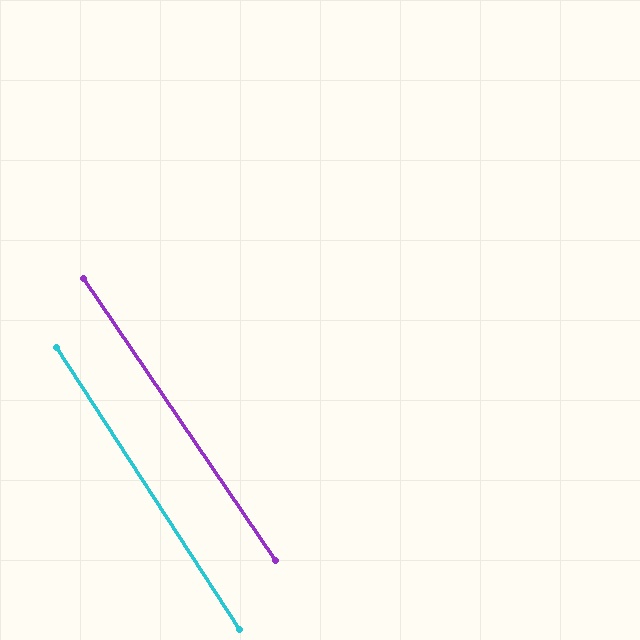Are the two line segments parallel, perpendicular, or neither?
Parallel — their directions differ by only 1.1°.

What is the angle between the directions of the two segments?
Approximately 1 degree.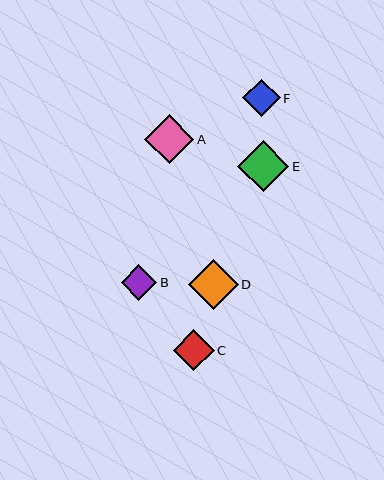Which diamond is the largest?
Diamond E is the largest with a size of approximately 51 pixels.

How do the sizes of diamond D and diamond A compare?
Diamond D and diamond A are approximately the same size.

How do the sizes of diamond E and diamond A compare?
Diamond E and diamond A are approximately the same size.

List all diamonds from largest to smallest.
From largest to smallest: E, D, A, C, F, B.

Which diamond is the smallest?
Diamond B is the smallest with a size of approximately 35 pixels.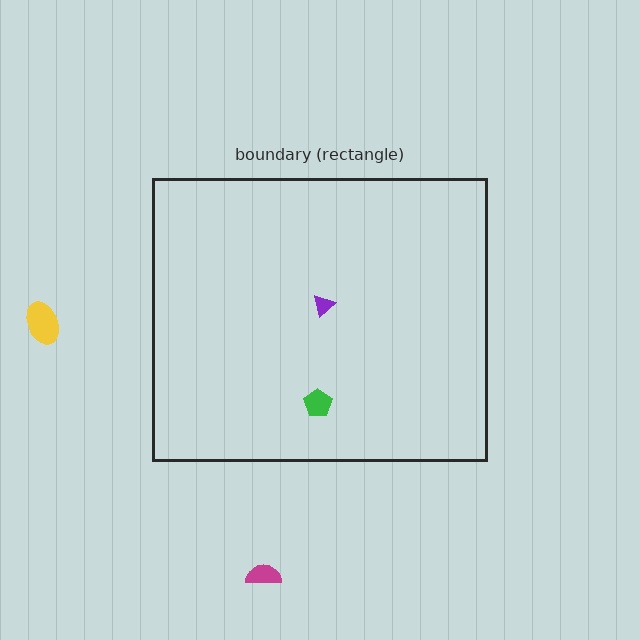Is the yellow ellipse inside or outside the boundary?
Outside.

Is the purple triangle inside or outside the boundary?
Inside.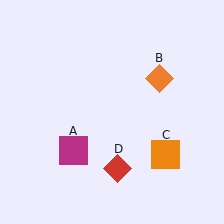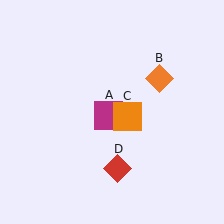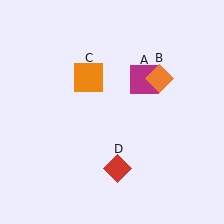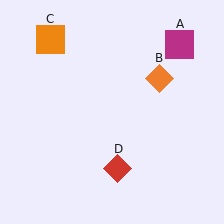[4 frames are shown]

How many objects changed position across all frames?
2 objects changed position: magenta square (object A), orange square (object C).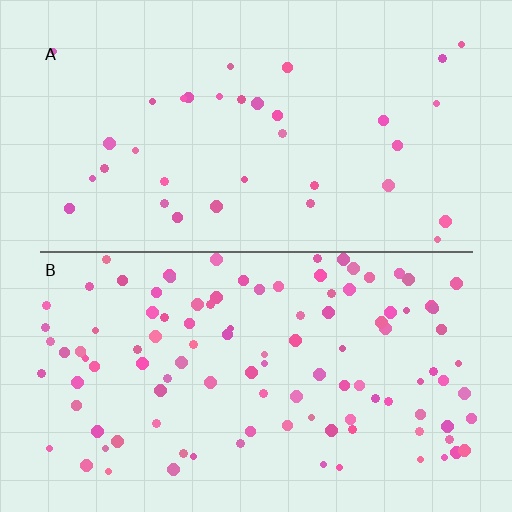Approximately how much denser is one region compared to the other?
Approximately 3.2× — region B over region A.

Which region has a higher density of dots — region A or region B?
B (the bottom).